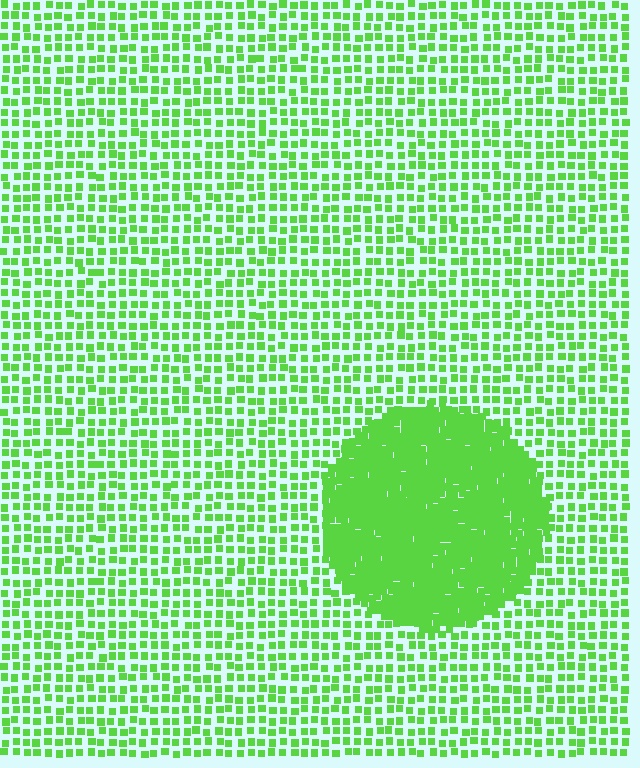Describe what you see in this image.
The image contains small lime elements arranged at two different densities. A circle-shaped region is visible where the elements are more densely packed than the surrounding area.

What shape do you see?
I see a circle.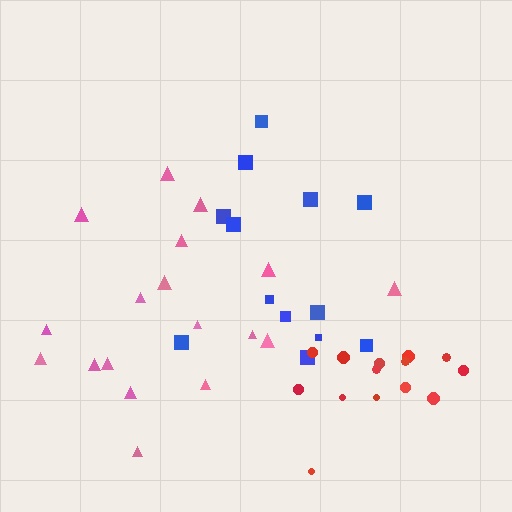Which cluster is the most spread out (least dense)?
Blue.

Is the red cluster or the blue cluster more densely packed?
Red.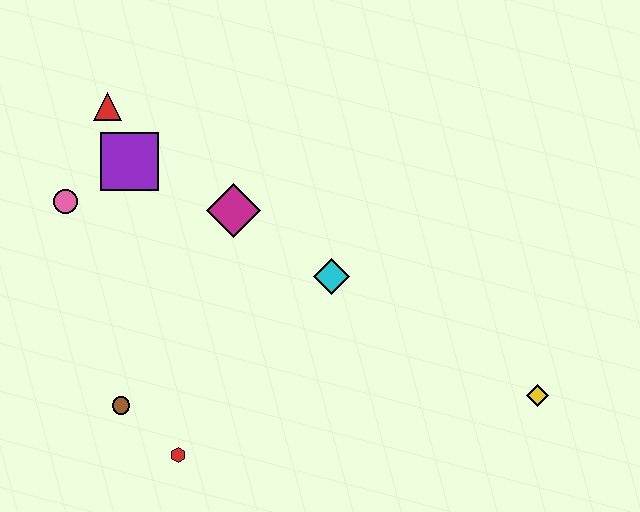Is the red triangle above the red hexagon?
Yes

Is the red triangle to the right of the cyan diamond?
No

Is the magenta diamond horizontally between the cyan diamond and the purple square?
Yes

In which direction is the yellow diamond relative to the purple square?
The yellow diamond is to the right of the purple square.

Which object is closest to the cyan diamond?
The magenta diamond is closest to the cyan diamond.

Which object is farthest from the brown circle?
The yellow diamond is farthest from the brown circle.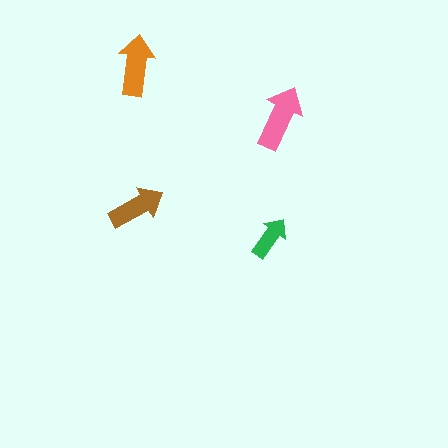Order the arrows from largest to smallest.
the pink one, the orange one, the brown one, the green one.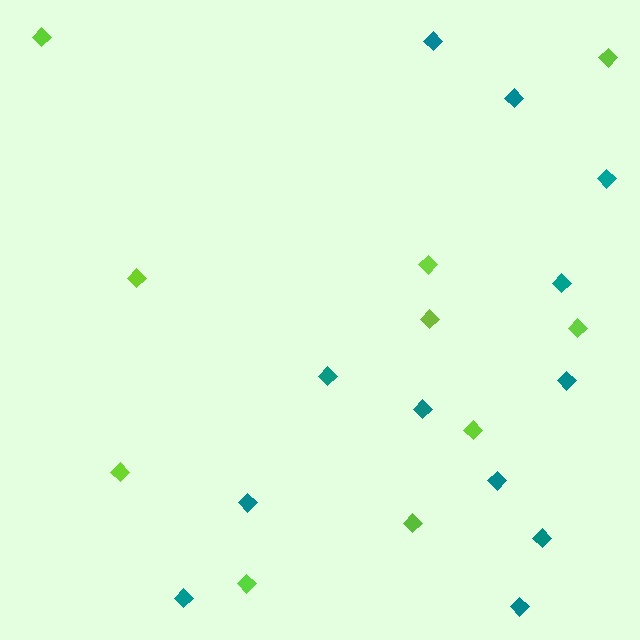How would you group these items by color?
There are 2 groups: one group of lime diamonds (10) and one group of teal diamonds (12).